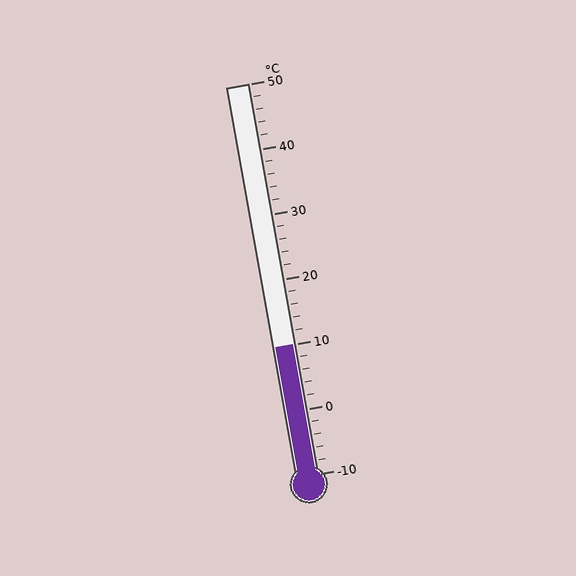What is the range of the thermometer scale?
The thermometer scale ranges from -10°C to 50°C.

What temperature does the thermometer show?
The thermometer shows approximately 10°C.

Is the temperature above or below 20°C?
The temperature is below 20°C.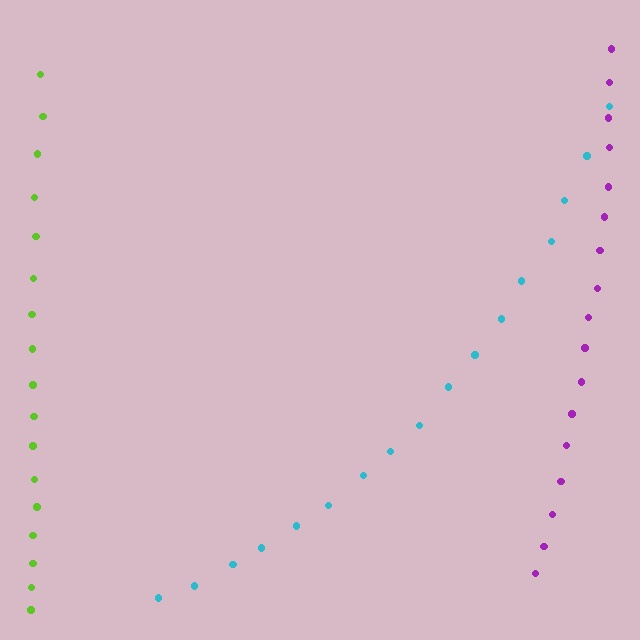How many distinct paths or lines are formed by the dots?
There are 3 distinct paths.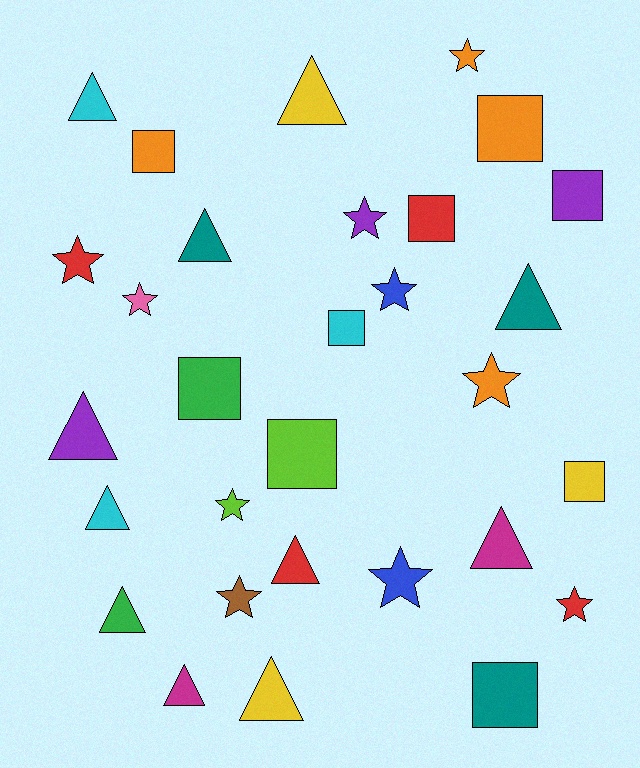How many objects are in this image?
There are 30 objects.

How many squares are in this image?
There are 9 squares.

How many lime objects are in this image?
There are 2 lime objects.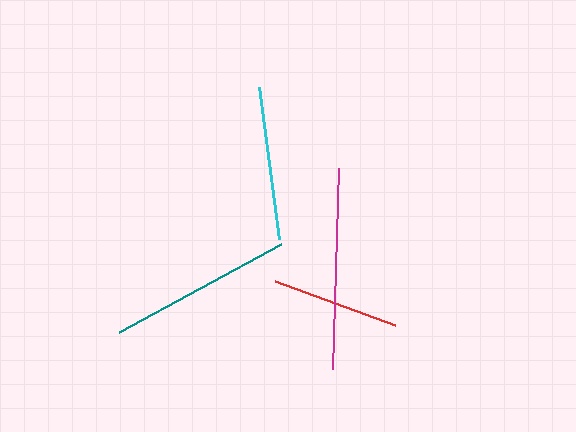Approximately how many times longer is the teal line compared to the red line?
The teal line is approximately 1.4 times the length of the red line.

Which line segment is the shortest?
The red line is the shortest at approximately 128 pixels.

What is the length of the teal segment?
The teal segment is approximately 185 pixels long.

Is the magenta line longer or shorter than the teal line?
The magenta line is longer than the teal line.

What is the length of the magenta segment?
The magenta segment is approximately 201 pixels long.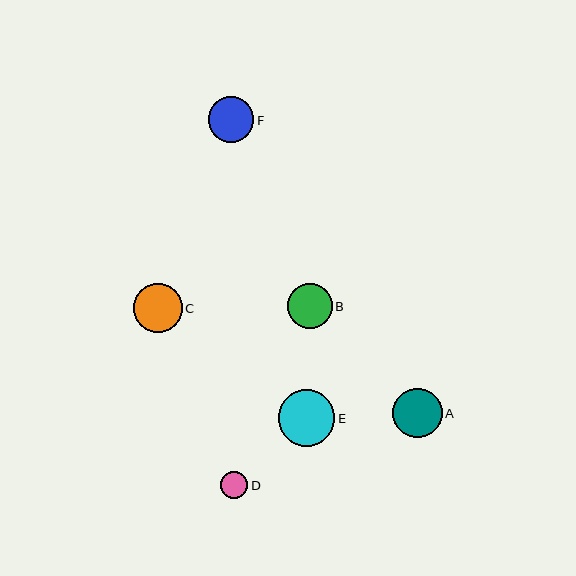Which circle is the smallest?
Circle D is the smallest with a size of approximately 27 pixels.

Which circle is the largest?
Circle E is the largest with a size of approximately 57 pixels.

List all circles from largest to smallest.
From largest to smallest: E, A, C, F, B, D.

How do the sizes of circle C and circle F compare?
Circle C and circle F are approximately the same size.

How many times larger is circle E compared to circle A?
Circle E is approximately 1.1 times the size of circle A.